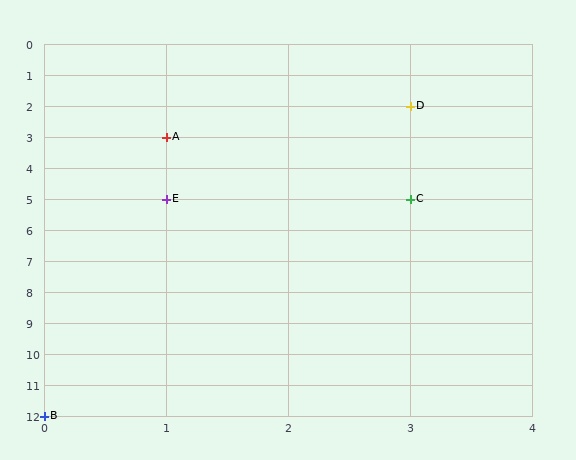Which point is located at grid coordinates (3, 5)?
Point C is at (3, 5).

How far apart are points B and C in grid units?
Points B and C are 3 columns and 7 rows apart (about 7.6 grid units diagonally).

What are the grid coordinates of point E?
Point E is at grid coordinates (1, 5).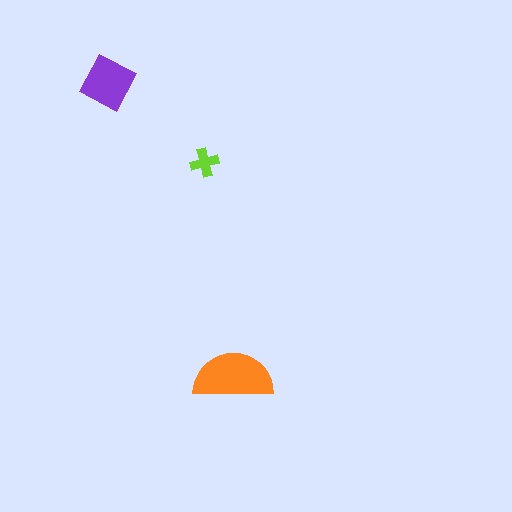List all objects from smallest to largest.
The lime cross, the purple square, the orange semicircle.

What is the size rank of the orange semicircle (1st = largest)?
1st.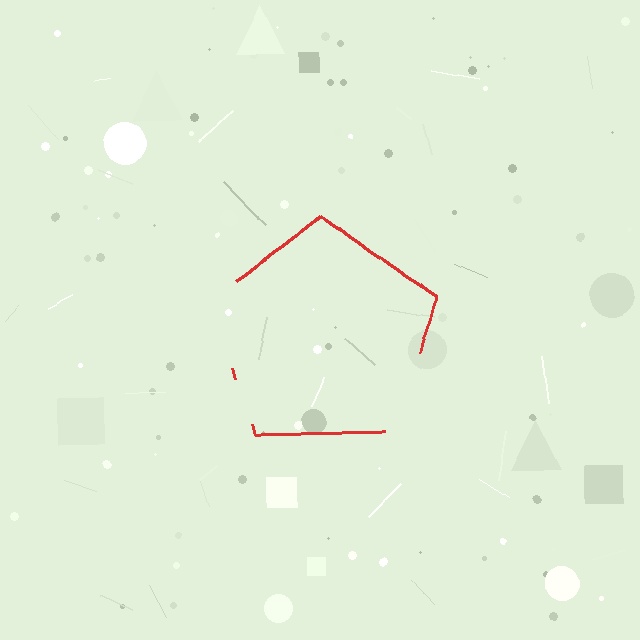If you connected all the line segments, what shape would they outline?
They would outline a pentagon.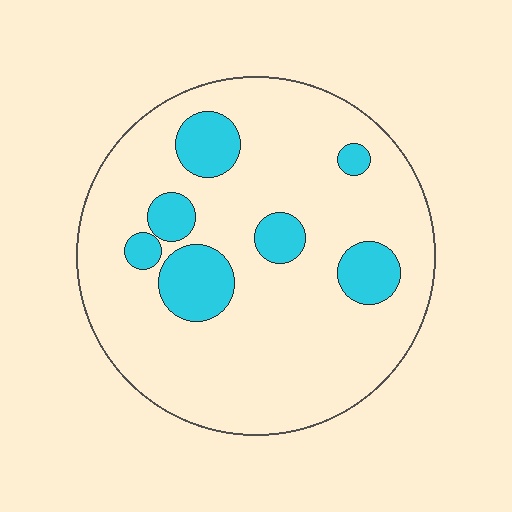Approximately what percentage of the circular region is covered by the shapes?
Approximately 15%.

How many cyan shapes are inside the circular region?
7.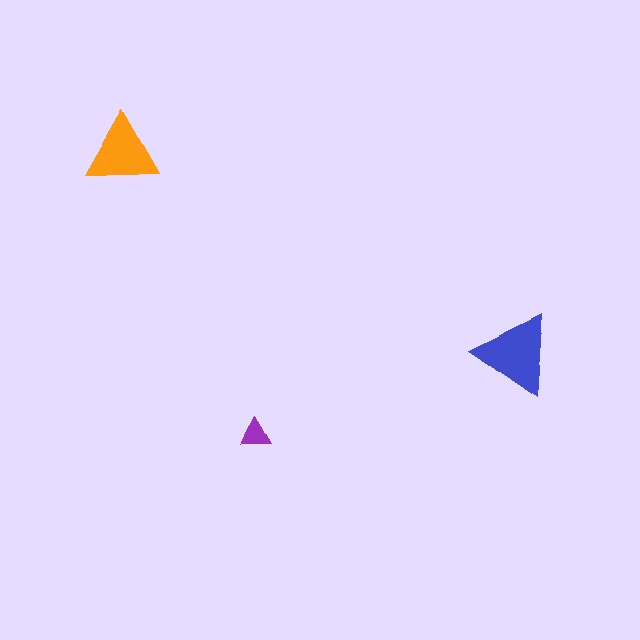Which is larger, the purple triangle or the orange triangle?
The orange one.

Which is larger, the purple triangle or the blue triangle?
The blue one.